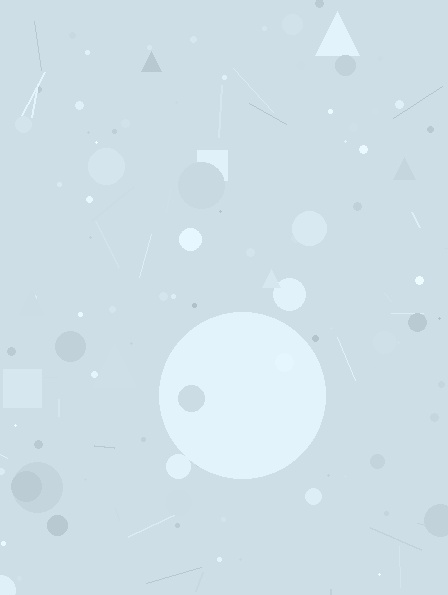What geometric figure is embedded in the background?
A circle is embedded in the background.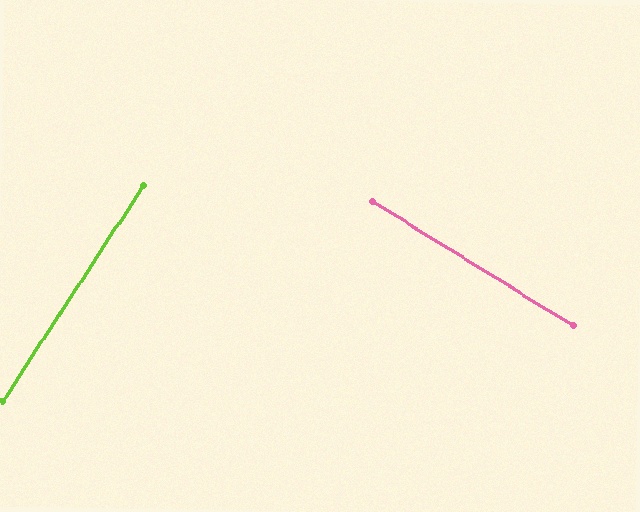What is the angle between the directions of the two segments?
Approximately 89 degrees.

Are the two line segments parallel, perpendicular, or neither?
Perpendicular — they meet at approximately 89°.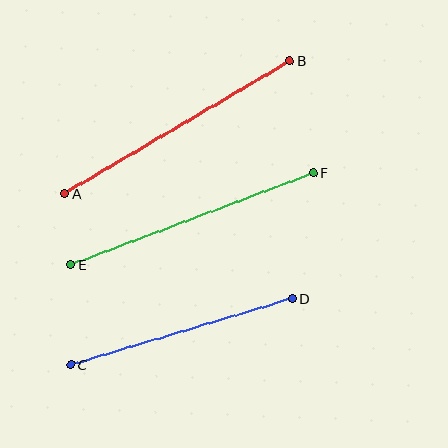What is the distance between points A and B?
The distance is approximately 262 pixels.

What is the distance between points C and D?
The distance is approximately 231 pixels.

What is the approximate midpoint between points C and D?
The midpoint is at approximately (181, 332) pixels.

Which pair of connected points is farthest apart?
Points A and B are farthest apart.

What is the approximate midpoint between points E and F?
The midpoint is at approximately (192, 219) pixels.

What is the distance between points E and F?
The distance is approximately 259 pixels.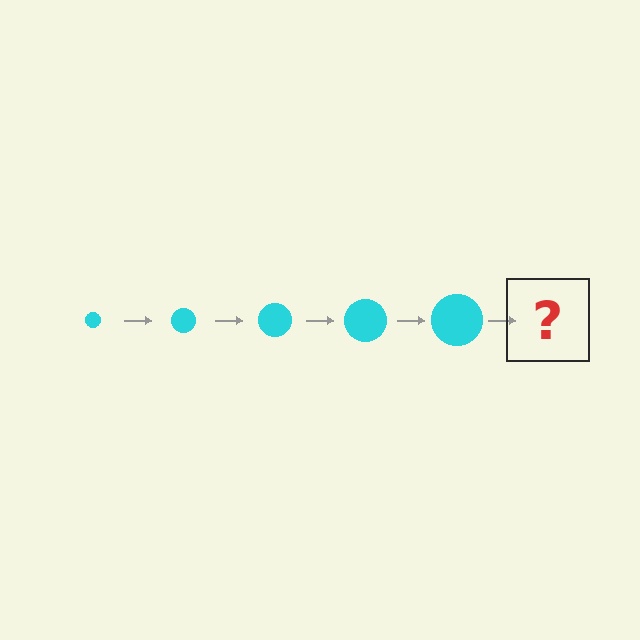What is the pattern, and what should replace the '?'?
The pattern is that the circle gets progressively larger each step. The '?' should be a cyan circle, larger than the previous one.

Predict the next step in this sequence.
The next step is a cyan circle, larger than the previous one.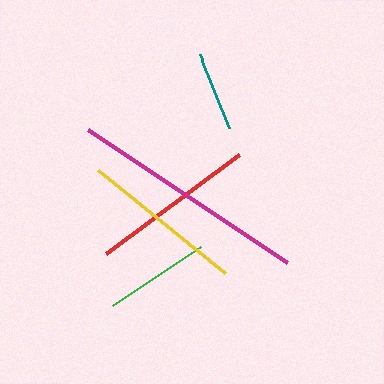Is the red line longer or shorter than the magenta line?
The magenta line is longer than the red line.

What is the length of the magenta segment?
The magenta segment is approximately 240 pixels long.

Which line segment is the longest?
The magenta line is the longest at approximately 240 pixels.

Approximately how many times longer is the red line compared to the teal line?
The red line is approximately 2.1 times the length of the teal line.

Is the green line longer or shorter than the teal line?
The green line is longer than the teal line.